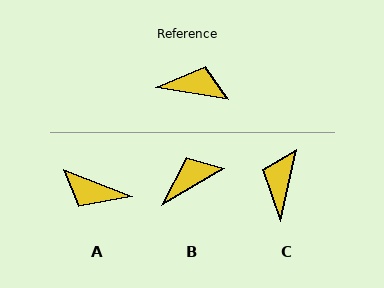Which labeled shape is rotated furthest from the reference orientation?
A, about 167 degrees away.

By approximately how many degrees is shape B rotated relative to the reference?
Approximately 40 degrees counter-clockwise.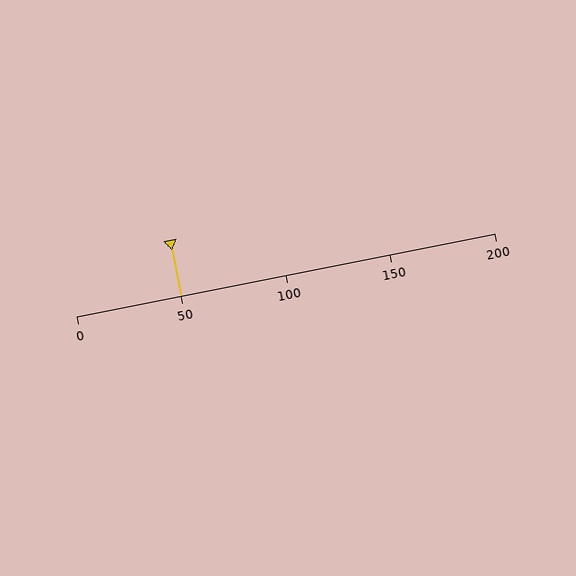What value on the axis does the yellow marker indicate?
The marker indicates approximately 50.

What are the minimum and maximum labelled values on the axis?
The axis runs from 0 to 200.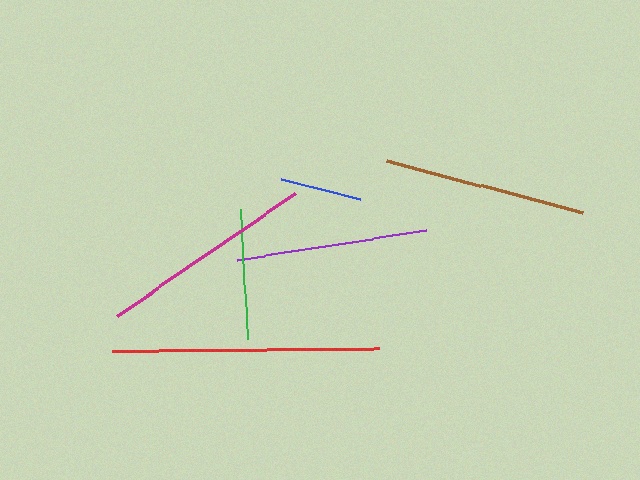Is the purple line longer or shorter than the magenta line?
The magenta line is longer than the purple line.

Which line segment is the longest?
The red line is the longest at approximately 267 pixels.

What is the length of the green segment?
The green segment is approximately 131 pixels long.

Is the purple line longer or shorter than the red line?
The red line is longer than the purple line.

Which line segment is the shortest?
The blue line is the shortest at approximately 80 pixels.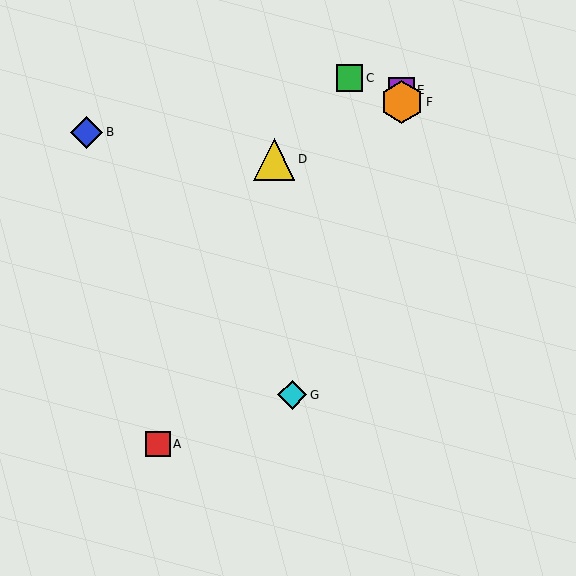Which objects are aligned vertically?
Objects E, F are aligned vertically.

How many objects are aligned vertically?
2 objects (E, F) are aligned vertically.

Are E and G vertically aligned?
No, E is at x≈402 and G is at x≈292.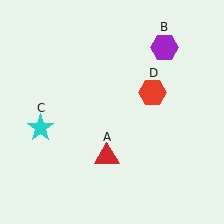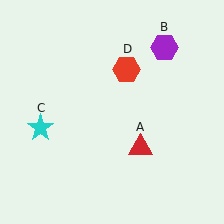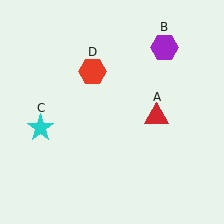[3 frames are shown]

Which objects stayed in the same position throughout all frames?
Purple hexagon (object B) and cyan star (object C) remained stationary.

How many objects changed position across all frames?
2 objects changed position: red triangle (object A), red hexagon (object D).